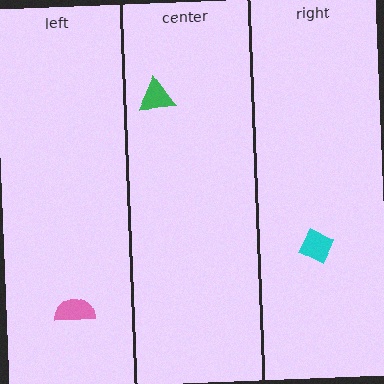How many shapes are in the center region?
1.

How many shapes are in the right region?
1.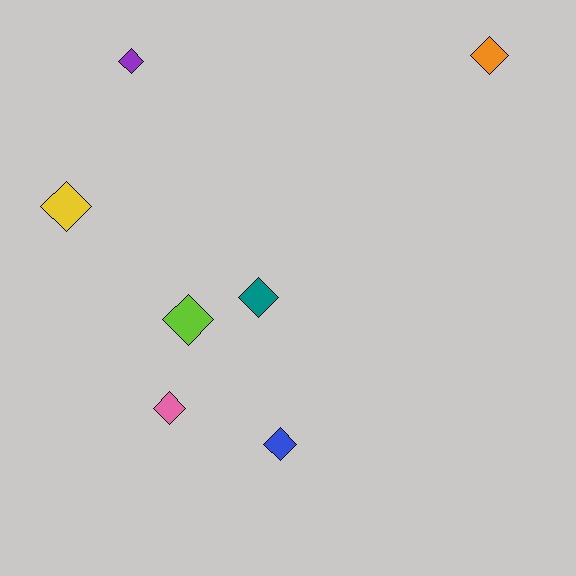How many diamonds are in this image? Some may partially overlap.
There are 7 diamonds.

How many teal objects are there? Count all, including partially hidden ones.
There is 1 teal object.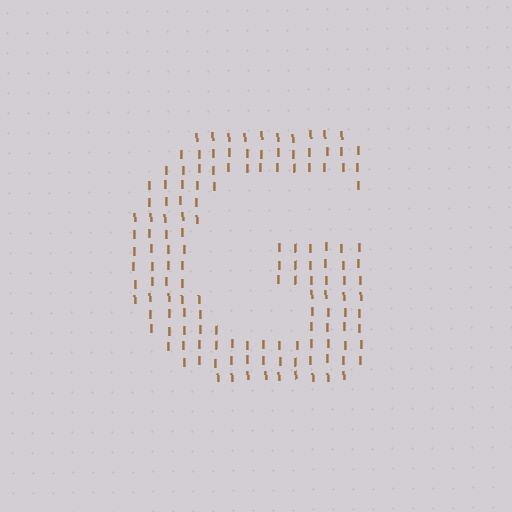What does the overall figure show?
The overall figure shows the letter G.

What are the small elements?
The small elements are letter I's.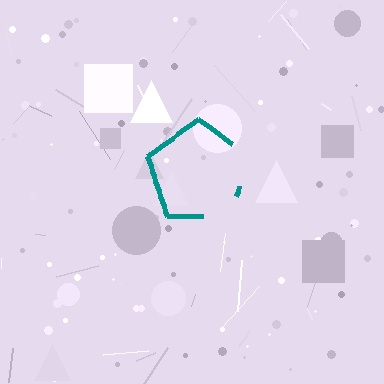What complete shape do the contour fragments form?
The contour fragments form a pentagon.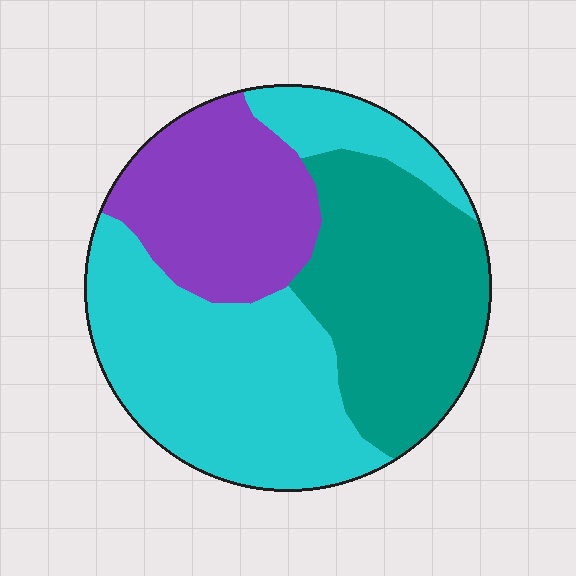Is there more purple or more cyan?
Cyan.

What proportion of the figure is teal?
Teal covers about 30% of the figure.